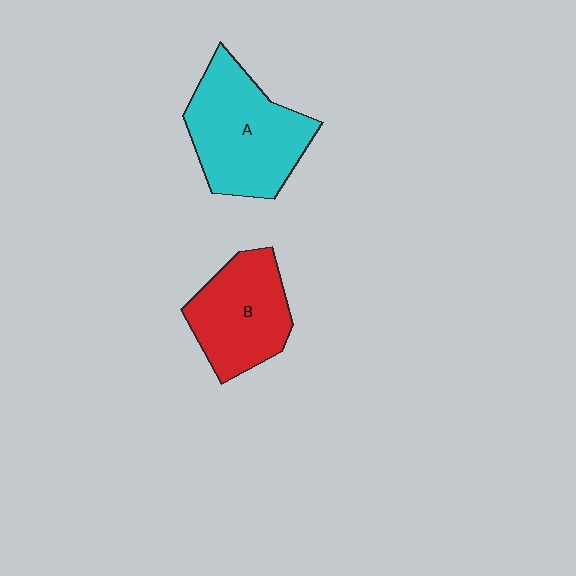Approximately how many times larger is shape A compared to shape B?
Approximately 1.3 times.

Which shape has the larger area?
Shape A (cyan).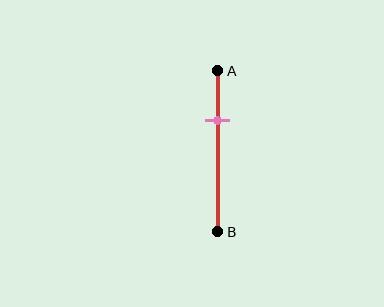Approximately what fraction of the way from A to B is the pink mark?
The pink mark is approximately 30% of the way from A to B.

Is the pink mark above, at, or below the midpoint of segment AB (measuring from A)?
The pink mark is above the midpoint of segment AB.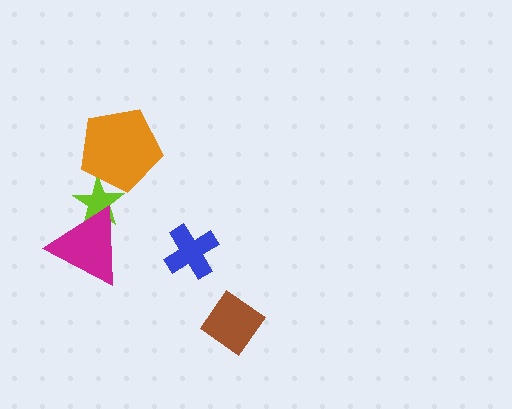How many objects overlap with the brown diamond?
0 objects overlap with the brown diamond.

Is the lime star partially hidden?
Yes, it is partially covered by another shape.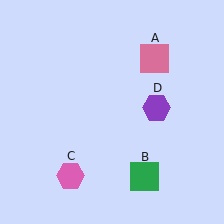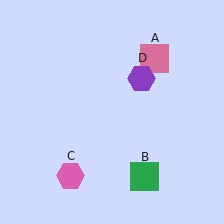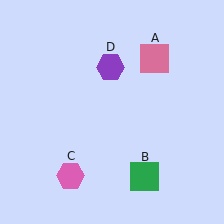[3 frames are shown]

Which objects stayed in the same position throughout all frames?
Pink square (object A) and green square (object B) and pink hexagon (object C) remained stationary.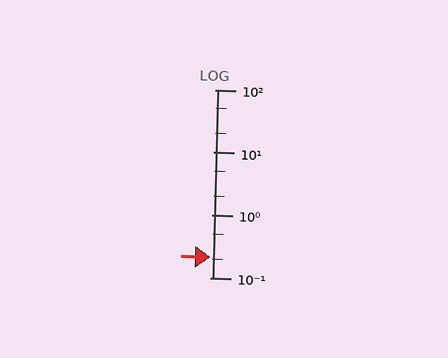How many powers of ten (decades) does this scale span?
The scale spans 3 decades, from 0.1 to 100.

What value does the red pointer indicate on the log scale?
The pointer indicates approximately 0.21.